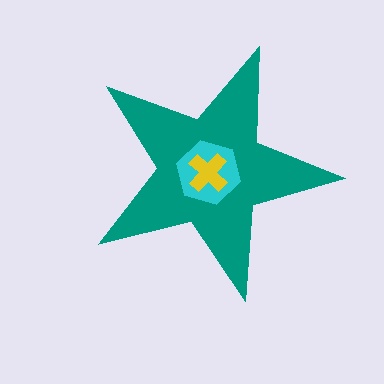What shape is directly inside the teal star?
The cyan hexagon.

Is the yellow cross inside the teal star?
Yes.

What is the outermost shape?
The teal star.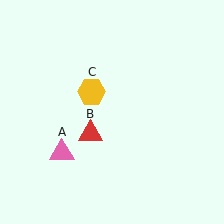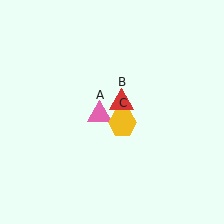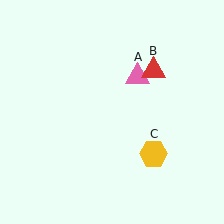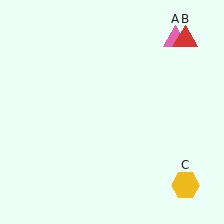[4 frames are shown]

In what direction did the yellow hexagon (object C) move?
The yellow hexagon (object C) moved down and to the right.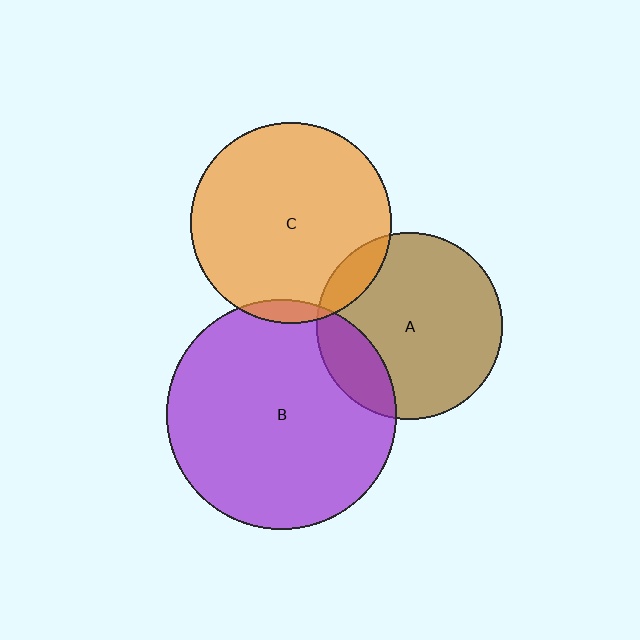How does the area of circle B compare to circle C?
Approximately 1.3 times.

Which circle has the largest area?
Circle B (purple).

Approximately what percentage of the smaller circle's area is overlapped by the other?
Approximately 5%.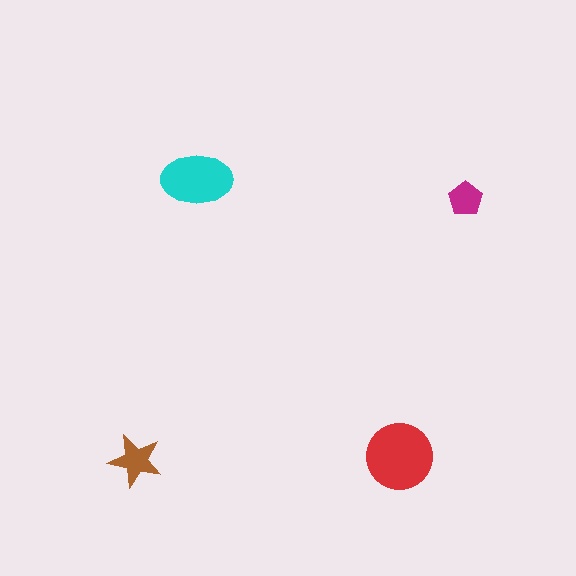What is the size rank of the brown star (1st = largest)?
3rd.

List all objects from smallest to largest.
The magenta pentagon, the brown star, the cyan ellipse, the red circle.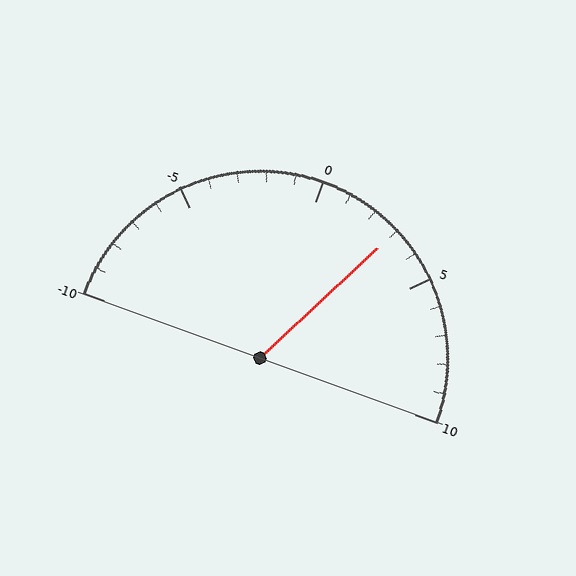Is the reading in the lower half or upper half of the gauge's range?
The reading is in the upper half of the range (-10 to 10).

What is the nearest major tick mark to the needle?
The nearest major tick mark is 5.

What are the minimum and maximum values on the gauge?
The gauge ranges from -10 to 10.